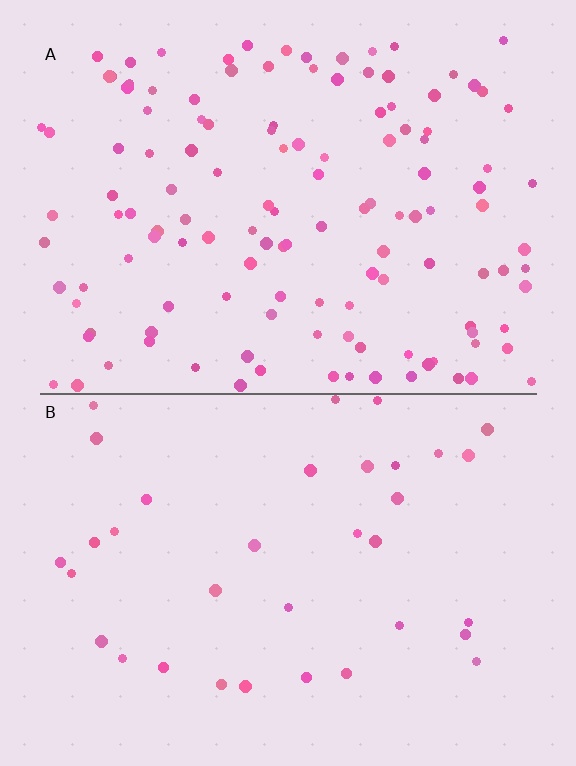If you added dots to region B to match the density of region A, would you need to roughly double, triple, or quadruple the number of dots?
Approximately quadruple.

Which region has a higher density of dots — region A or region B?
A (the top).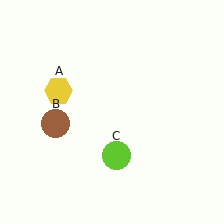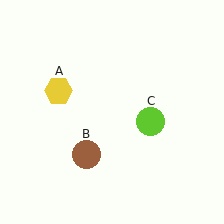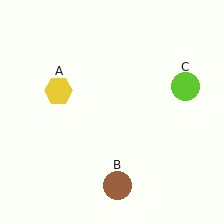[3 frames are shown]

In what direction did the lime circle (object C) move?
The lime circle (object C) moved up and to the right.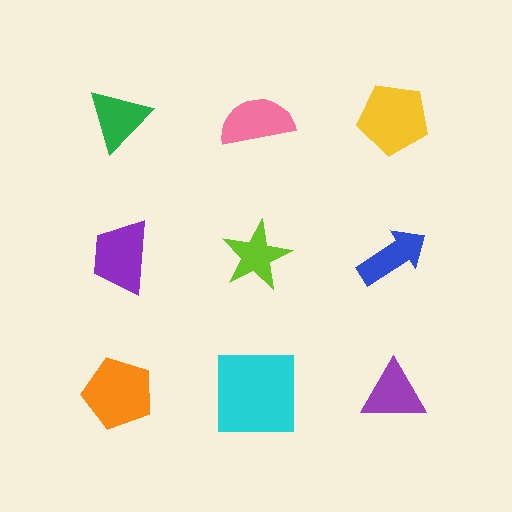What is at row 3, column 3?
A purple triangle.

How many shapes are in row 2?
3 shapes.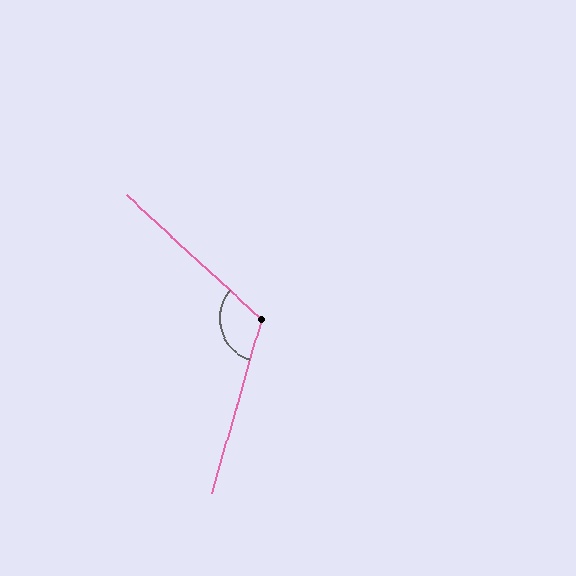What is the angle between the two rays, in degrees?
Approximately 117 degrees.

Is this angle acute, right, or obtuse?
It is obtuse.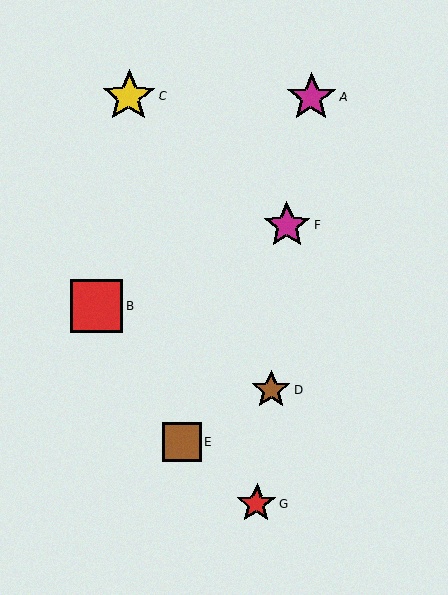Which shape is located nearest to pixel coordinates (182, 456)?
The brown square (labeled E) at (182, 442) is nearest to that location.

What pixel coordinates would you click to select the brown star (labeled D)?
Click at (271, 390) to select the brown star D.